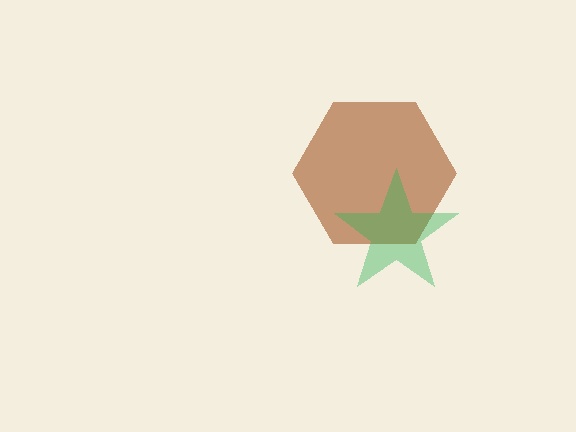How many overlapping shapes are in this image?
There are 2 overlapping shapes in the image.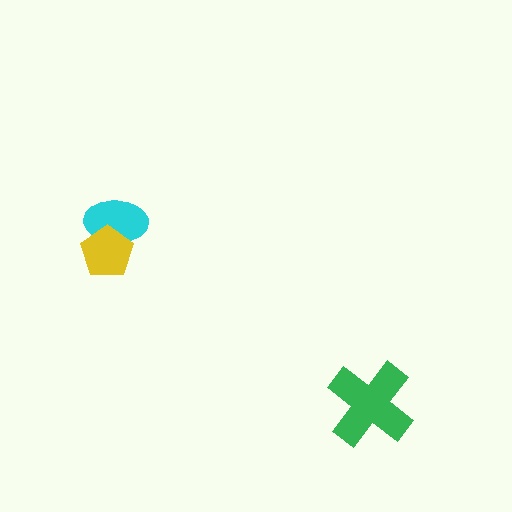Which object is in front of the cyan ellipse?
The yellow pentagon is in front of the cyan ellipse.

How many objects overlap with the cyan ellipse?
1 object overlaps with the cyan ellipse.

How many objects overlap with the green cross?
0 objects overlap with the green cross.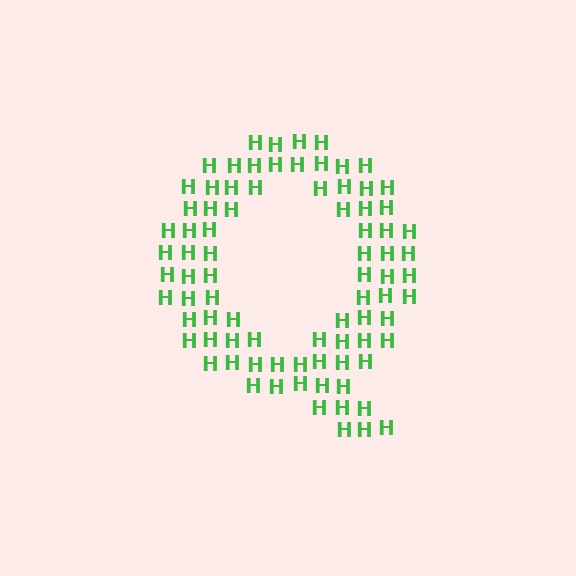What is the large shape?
The large shape is the letter Q.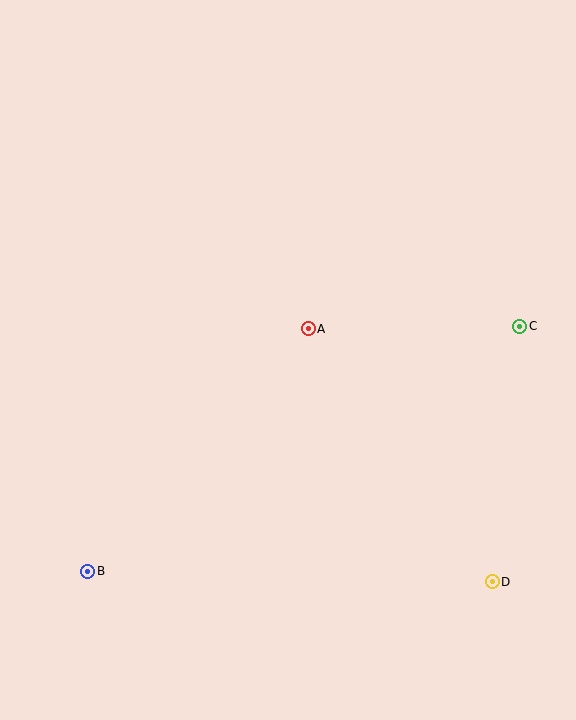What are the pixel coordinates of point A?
Point A is at (308, 329).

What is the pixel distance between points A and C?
The distance between A and C is 211 pixels.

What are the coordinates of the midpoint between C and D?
The midpoint between C and D is at (506, 454).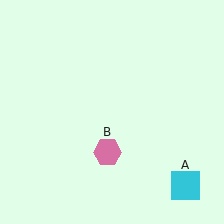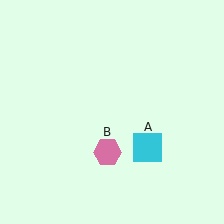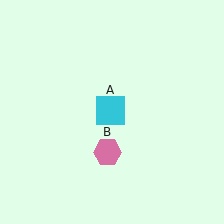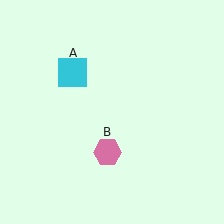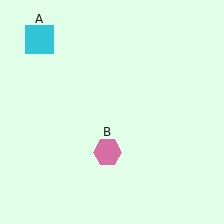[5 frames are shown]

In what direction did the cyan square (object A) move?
The cyan square (object A) moved up and to the left.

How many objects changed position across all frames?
1 object changed position: cyan square (object A).